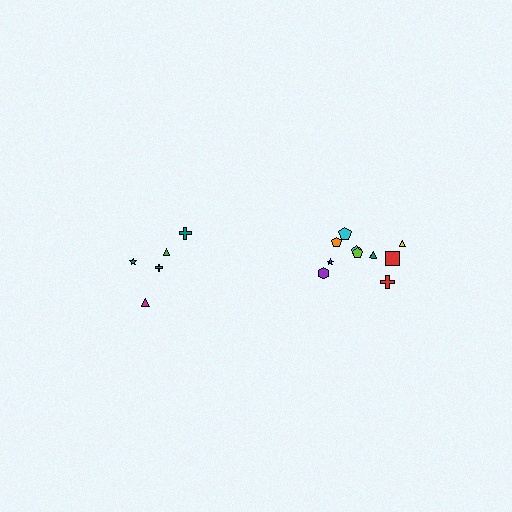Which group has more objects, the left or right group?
The right group.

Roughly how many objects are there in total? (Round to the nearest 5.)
Roughly 15 objects in total.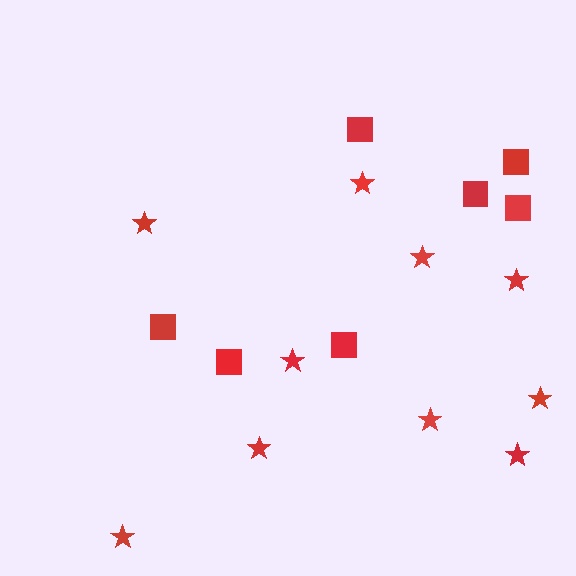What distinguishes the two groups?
There are 2 groups: one group of stars (10) and one group of squares (7).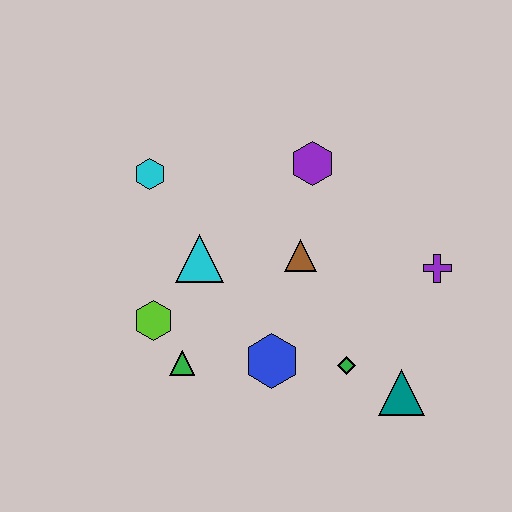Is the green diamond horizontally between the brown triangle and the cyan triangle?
No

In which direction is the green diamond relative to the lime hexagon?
The green diamond is to the right of the lime hexagon.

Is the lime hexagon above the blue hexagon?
Yes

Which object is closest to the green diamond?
The teal triangle is closest to the green diamond.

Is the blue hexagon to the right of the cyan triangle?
Yes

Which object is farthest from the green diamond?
The cyan hexagon is farthest from the green diamond.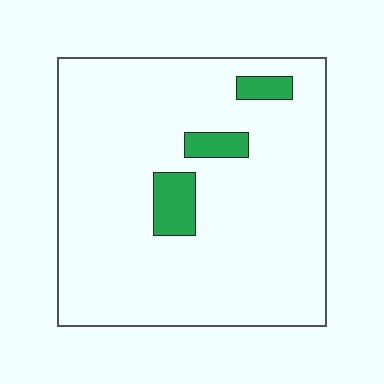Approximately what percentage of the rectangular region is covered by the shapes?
Approximately 10%.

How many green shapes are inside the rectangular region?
3.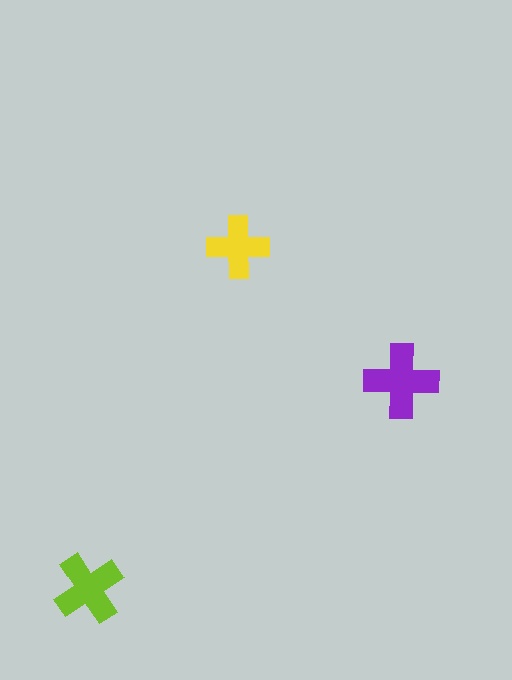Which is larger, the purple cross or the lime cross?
The purple one.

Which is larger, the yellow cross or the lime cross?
The lime one.